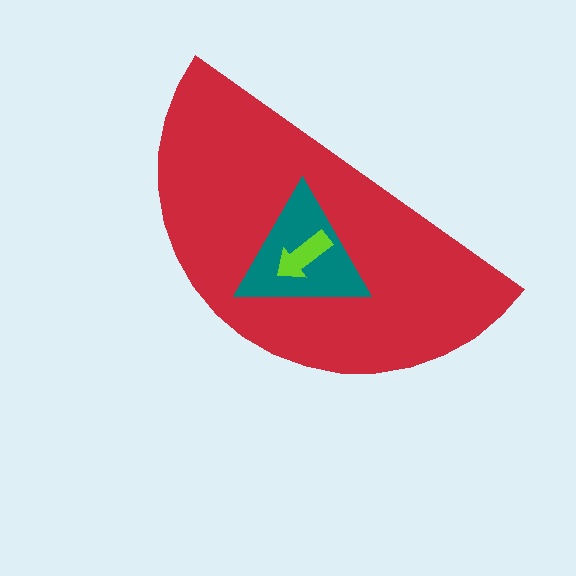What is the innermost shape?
The lime arrow.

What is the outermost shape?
The red semicircle.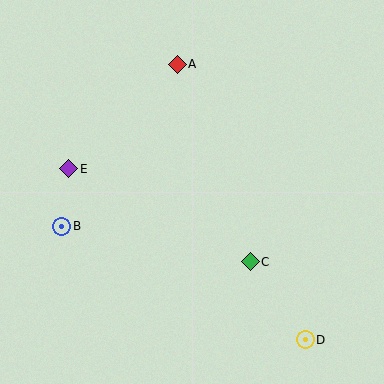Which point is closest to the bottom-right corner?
Point D is closest to the bottom-right corner.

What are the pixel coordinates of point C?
Point C is at (250, 262).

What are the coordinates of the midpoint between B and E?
The midpoint between B and E is at (65, 197).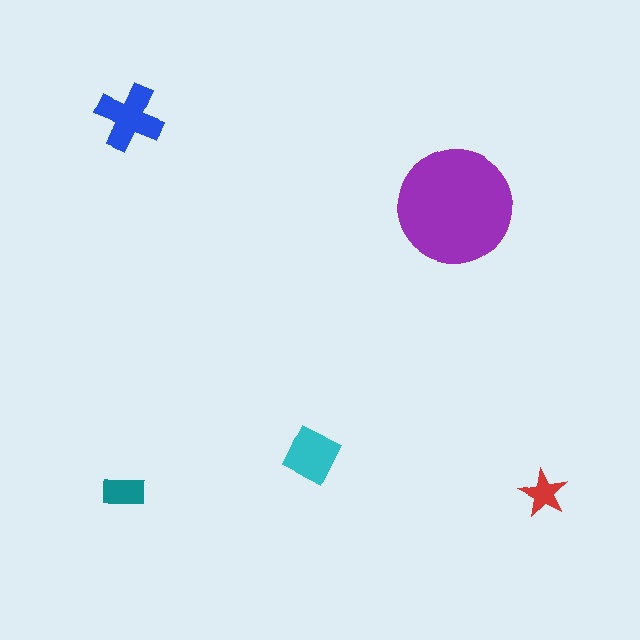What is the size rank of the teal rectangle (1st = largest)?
4th.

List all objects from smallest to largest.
The red star, the teal rectangle, the cyan diamond, the blue cross, the purple circle.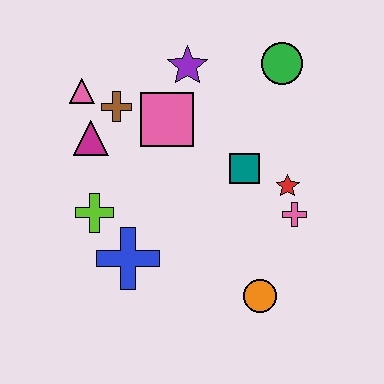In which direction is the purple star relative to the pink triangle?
The purple star is to the right of the pink triangle.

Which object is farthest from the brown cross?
The orange circle is farthest from the brown cross.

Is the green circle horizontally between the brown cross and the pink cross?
Yes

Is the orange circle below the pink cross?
Yes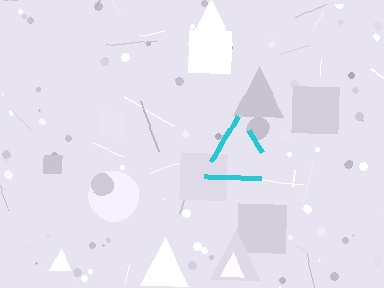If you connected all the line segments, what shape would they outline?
They would outline a triangle.